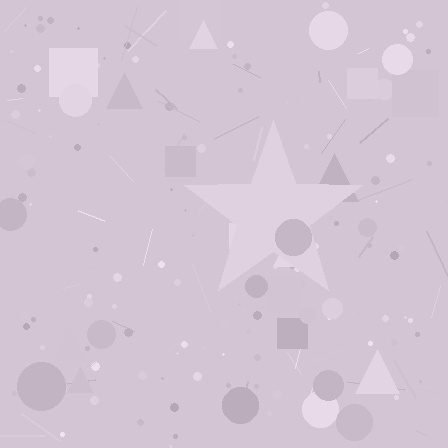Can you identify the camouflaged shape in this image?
The camouflaged shape is a star.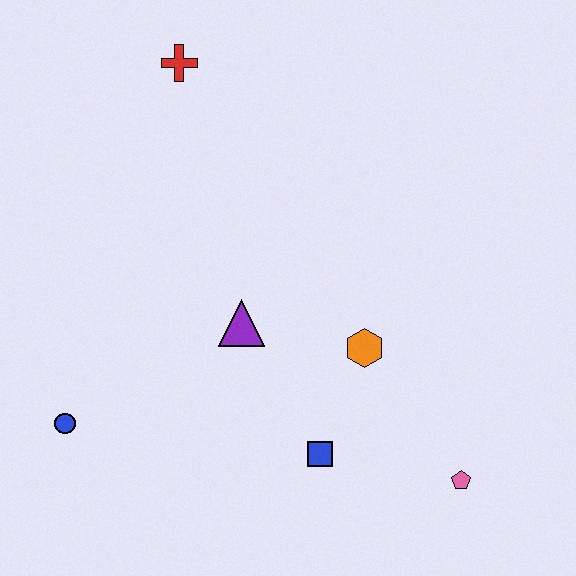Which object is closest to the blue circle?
The purple triangle is closest to the blue circle.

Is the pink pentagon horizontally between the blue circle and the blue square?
No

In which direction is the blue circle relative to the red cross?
The blue circle is below the red cross.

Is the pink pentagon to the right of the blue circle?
Yes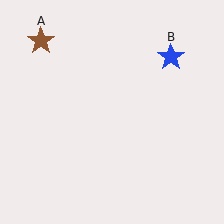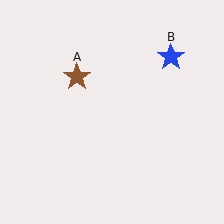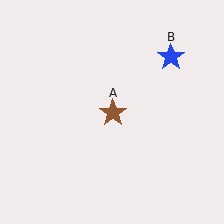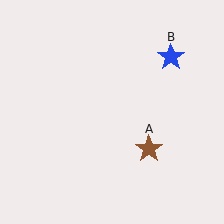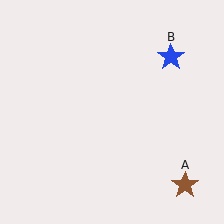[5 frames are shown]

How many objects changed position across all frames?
1 object changed position: brown star (object A).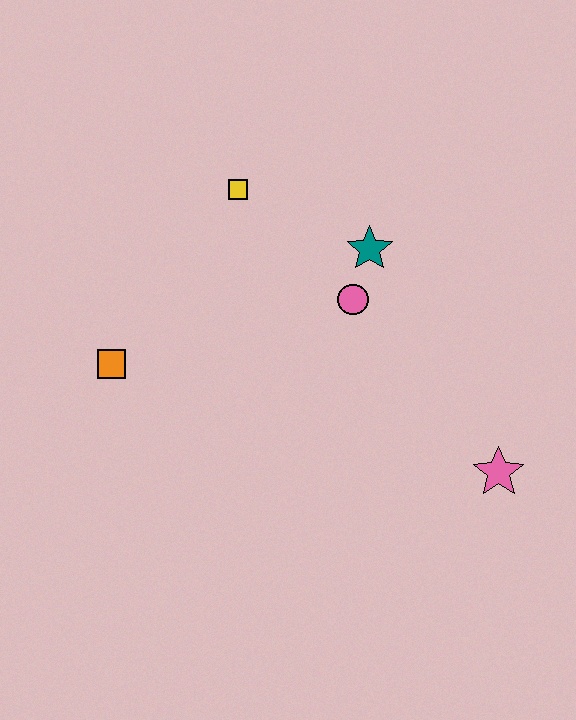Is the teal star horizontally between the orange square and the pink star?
Yes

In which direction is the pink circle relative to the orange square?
The pink circle is to the right of the orange square.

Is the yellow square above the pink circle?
Yes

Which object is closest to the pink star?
The pink circle is closest to the pink star.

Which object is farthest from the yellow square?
The pink star is farthest from the yellow square.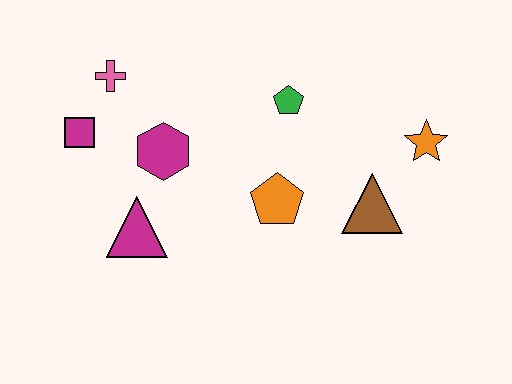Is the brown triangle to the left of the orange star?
Yes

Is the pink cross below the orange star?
No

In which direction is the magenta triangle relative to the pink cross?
The magenta triangle is below the pink cross.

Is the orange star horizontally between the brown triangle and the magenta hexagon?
No